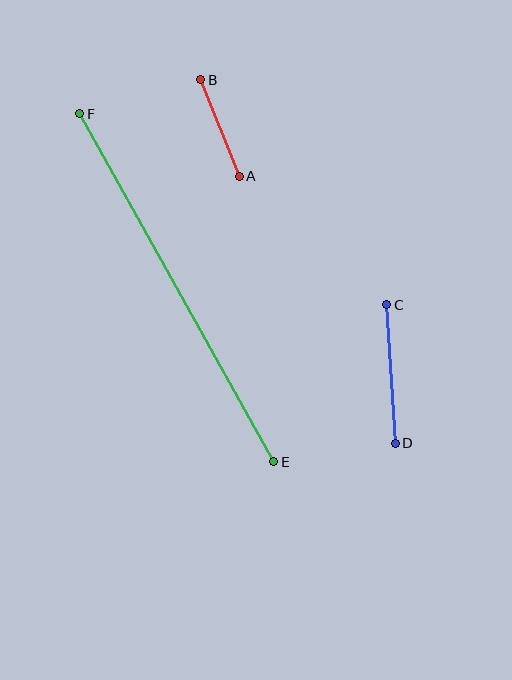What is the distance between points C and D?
The distance is approximately 139 pixels.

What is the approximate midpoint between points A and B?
The midpoint is at approximately (220, 128) pixels.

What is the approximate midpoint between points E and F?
The midpoint is at approximately (177, 288) pixels.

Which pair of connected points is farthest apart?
Points E and F are farthest apart.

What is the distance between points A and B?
The distance is approximately 104 pixels.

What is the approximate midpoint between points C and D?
The midpoint is at approximately (391, 374) pixels.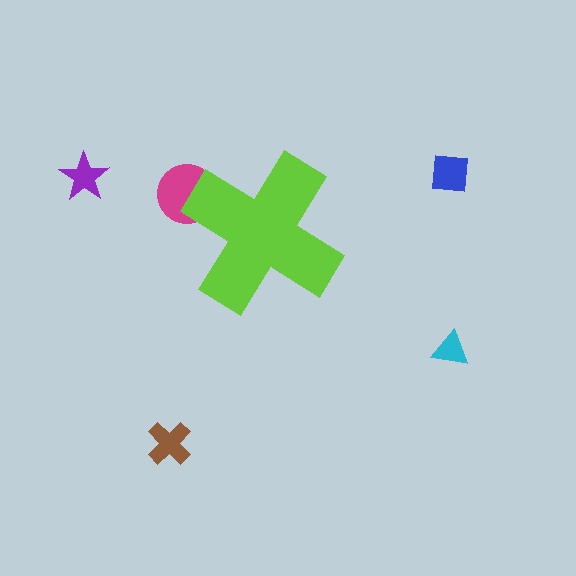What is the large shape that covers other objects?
A lime cross.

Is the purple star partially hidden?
No, the purple star is fully visible.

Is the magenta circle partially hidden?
Yes, the magenta circle is partially hidden behind the lime cross.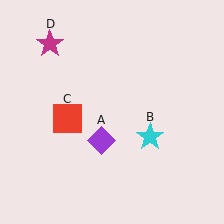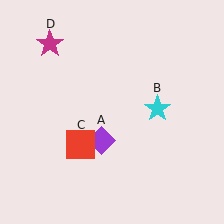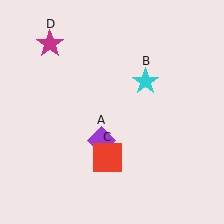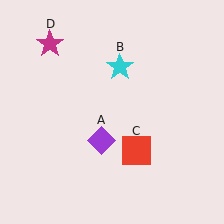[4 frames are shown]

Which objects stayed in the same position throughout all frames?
Purple diamond (object A) and magenta star (object D) remained stationary.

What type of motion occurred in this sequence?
The cyan star (object B), red square (object C) rotated counterclockwise around the center of the scene.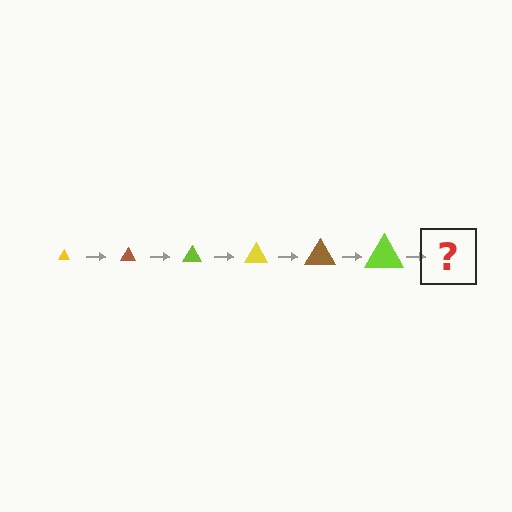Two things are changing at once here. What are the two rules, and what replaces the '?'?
The two rules are that the triangle grows larger each step and the color cycles through yellow, brown, and lime. The '?' should be a yellow triangle, larger than the previous one.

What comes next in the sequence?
The next element should be a yellow triangle, larger than the previous one.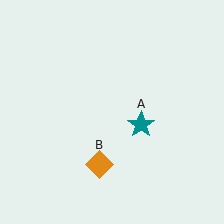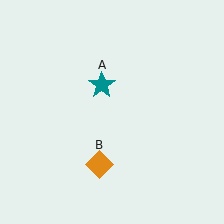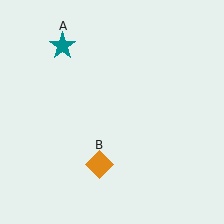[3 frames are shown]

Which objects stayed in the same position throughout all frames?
Orange diamond (object B) remained stationary.